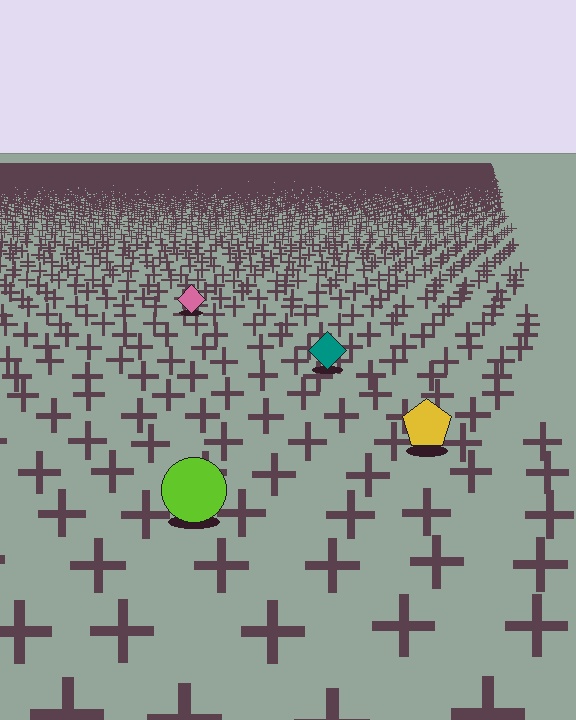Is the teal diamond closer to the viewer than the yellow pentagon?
No. The yellow pentagon is closer — you can tell from the texture gradient: the ground texture is coarser near it.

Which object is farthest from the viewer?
The pink diamond is farthest from the viewer. It appears smaller and the ground texture around it is denser.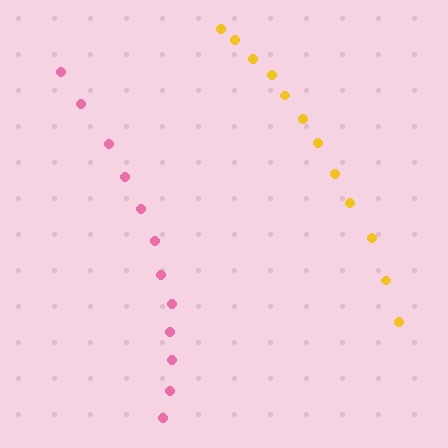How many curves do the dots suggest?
There are 2 distinct paths.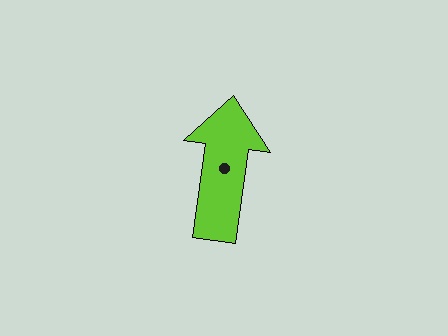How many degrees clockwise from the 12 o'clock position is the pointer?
Approximately 8 degrees.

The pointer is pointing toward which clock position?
Roughly 12 o'clock.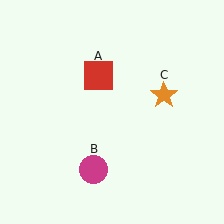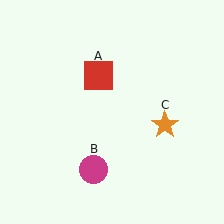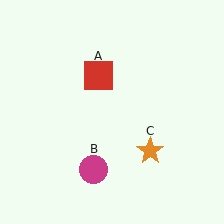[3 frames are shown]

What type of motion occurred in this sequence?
The orange star (object C) rotated clockwise around the center of the scene.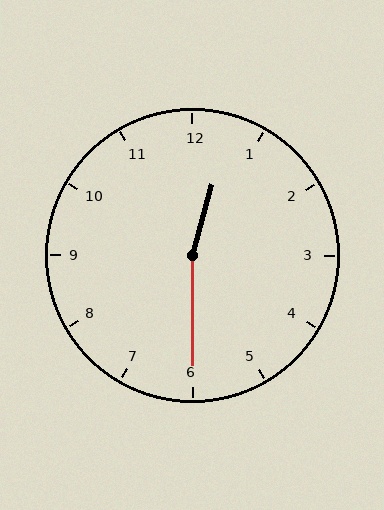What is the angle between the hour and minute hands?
Approximately 165 degrees.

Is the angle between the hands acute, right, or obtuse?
It is obtuse.